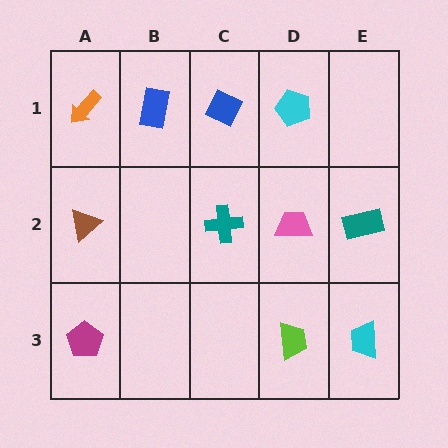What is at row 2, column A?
A brown triangle.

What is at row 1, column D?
A cyan pentagon.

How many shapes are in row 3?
3 shapes.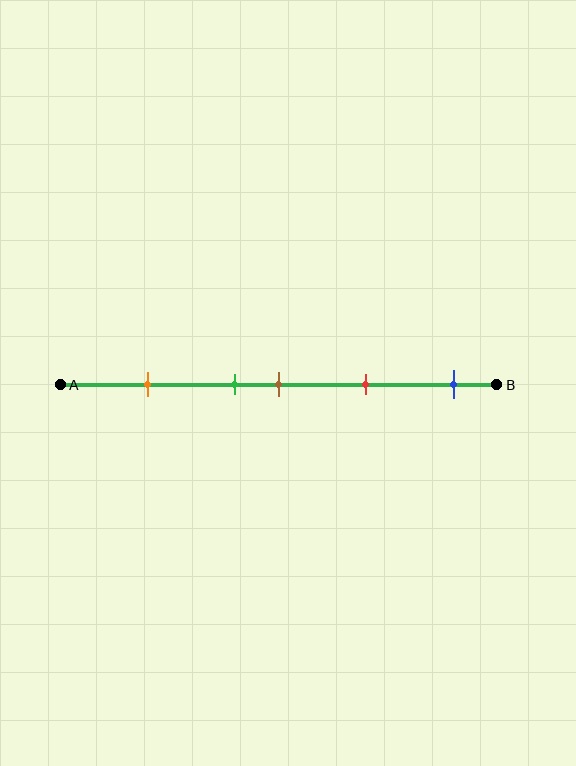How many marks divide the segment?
There are 5 marks dividing the segment.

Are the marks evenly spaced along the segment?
No, the marks are not evenly spaced.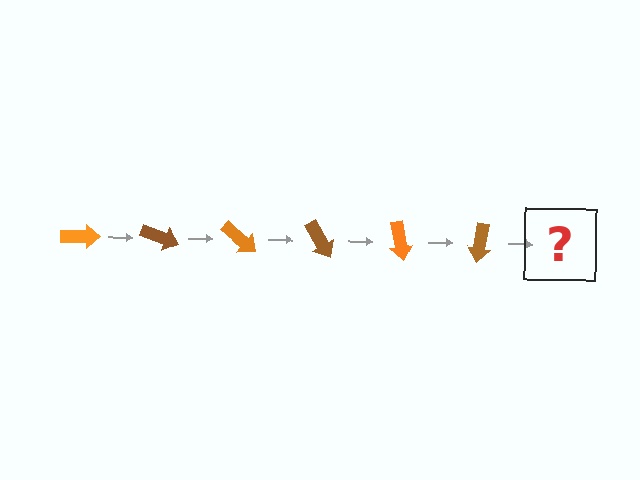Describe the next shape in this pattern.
It should be an orange arrow, rotated 120 degrees from the start.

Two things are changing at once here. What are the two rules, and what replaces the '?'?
The two rules are that it rotates 20 degrees each step and the color cycles through orange and brown. The '?' should be an orange arrow, rotated 120 degrees from the start.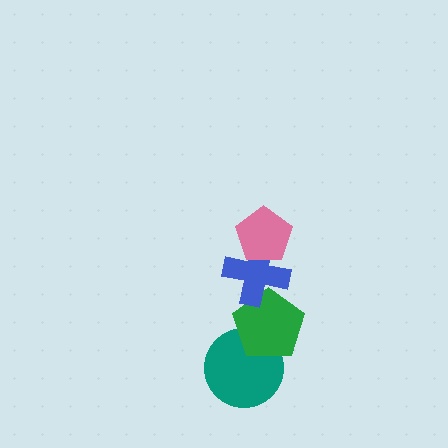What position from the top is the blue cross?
The blue cross is 2nd from the top.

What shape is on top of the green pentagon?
The blue cross is on top of the green pentagon.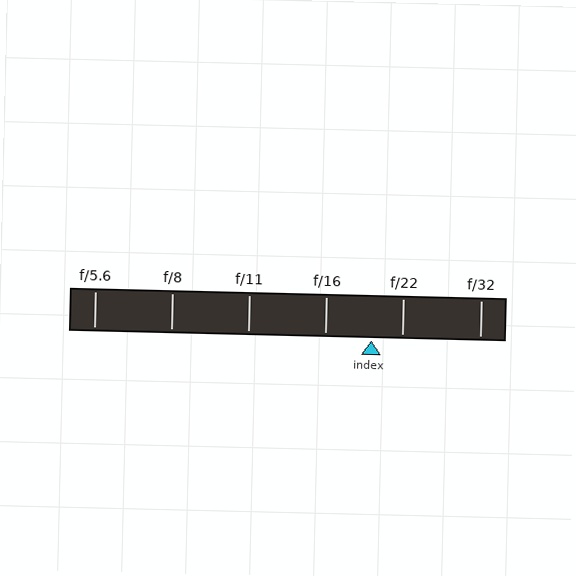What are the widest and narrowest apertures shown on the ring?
The widest aperture shown is f/5.6 and the narrowest is f/32.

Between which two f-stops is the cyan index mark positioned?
The index mark is between f/16 and f/22.